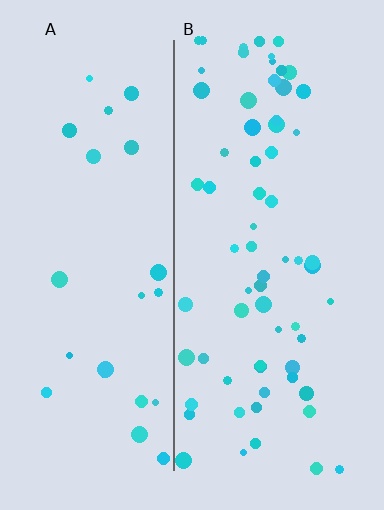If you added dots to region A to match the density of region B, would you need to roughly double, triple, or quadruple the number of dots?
Approximately triple.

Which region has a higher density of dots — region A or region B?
B (the right).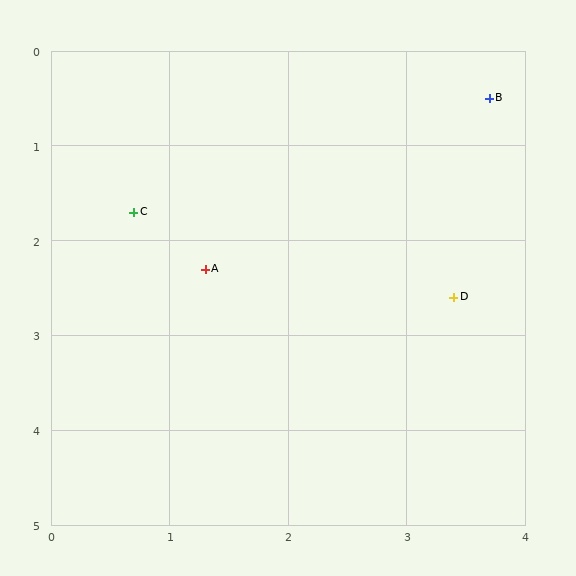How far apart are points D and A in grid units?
Points D and A are about 2.1 grid units apart.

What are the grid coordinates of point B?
Point B is at approximately (3.7, 0.5).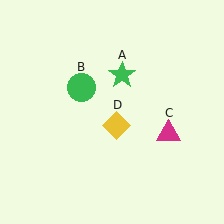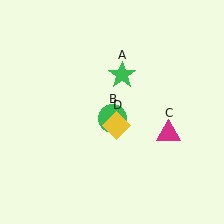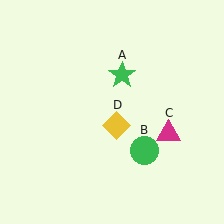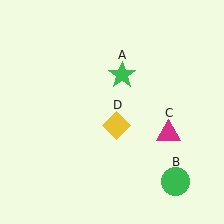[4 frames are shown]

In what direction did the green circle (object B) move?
The green circle (object B) moved down and to the right.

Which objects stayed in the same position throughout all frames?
Green star (object A) and magenta triangle (object C) and yellow diamond (object D) remained stationary.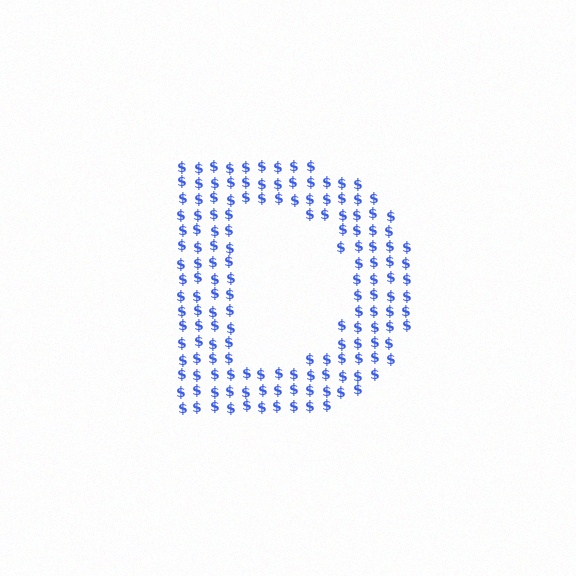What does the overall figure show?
The overall figure shows the letter D.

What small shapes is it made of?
It is made of small dollar signs.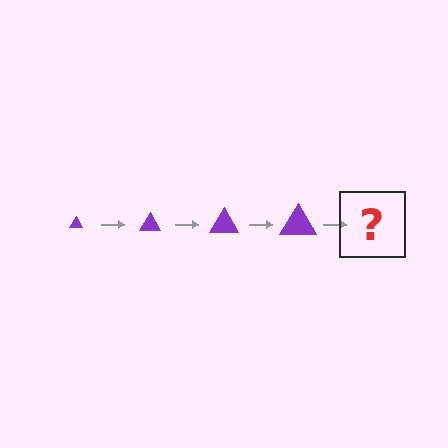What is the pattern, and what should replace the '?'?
The pattern is that the triangle gets progressively larger each step. The '?' should be a purple triangle, larger than the previous one.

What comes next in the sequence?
The next element should be a purple triangle, larger than the previous one.